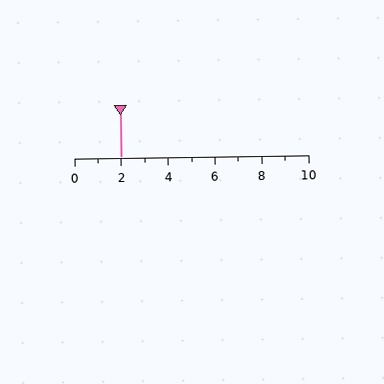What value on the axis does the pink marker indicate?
The marker indicates approximately 2.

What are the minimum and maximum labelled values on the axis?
The axis runs from 0 to 10.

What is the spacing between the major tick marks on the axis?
The major ticks are spaced 2 apart.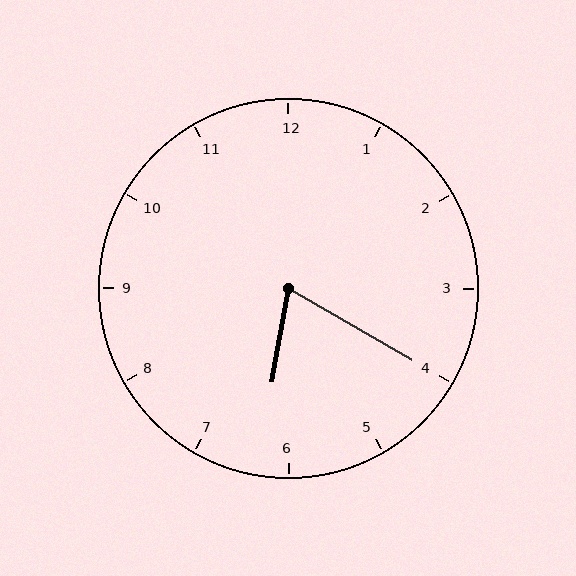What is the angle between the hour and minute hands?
Approximately 70 degrees.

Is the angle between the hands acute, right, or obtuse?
It is acute.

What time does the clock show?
6:20.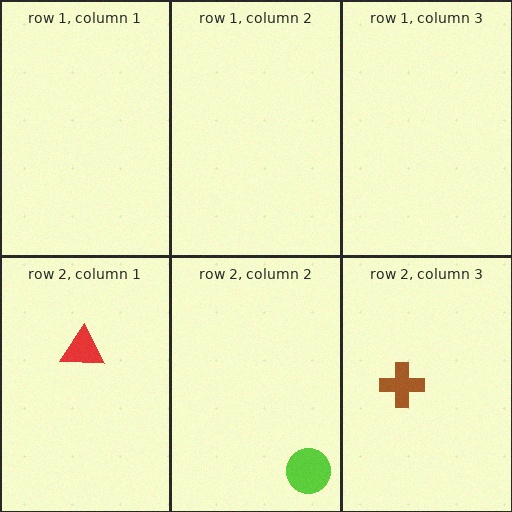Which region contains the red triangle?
The row 2, column 1 region.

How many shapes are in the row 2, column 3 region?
1.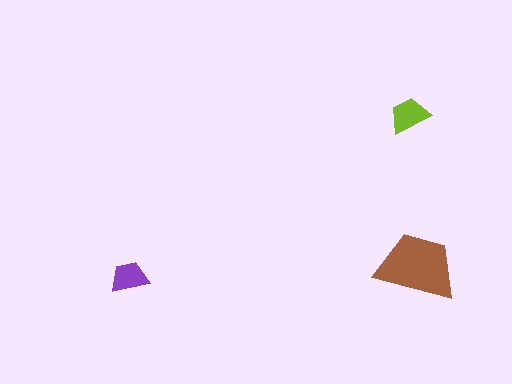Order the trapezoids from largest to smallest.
the brown one, the lime one, the purple one.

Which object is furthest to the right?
The brown trapezoid is rightmost.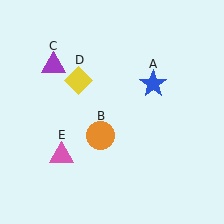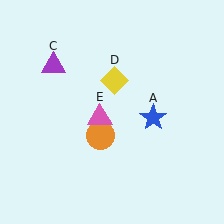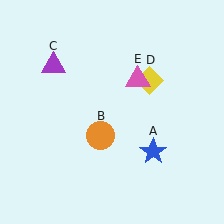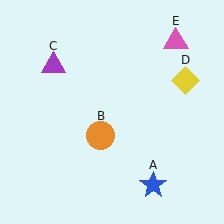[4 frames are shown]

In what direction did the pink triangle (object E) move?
The pink triangle (object E) moved up and to the right.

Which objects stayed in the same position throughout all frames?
Orange circle (object B) and purple triangle (object C) remained stationary.